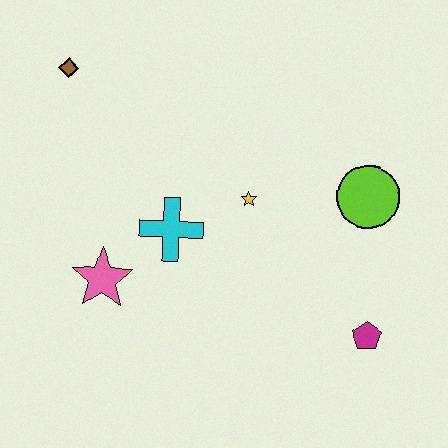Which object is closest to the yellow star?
The cyan cross is closest to the yellow star.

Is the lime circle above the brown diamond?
No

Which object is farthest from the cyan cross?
The magenta pentagon is farthest from the cyan cross.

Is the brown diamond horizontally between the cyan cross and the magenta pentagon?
No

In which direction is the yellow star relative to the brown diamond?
The yellow star is to the right of the brown diamond.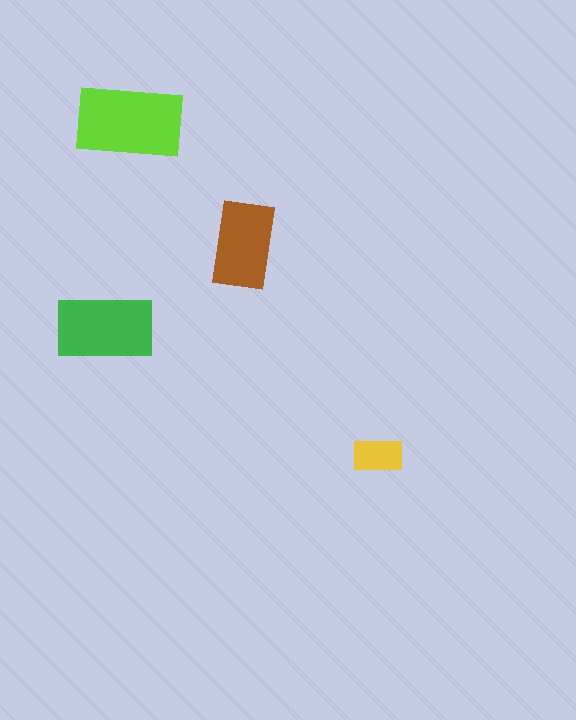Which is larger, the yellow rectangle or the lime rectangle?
The lime one.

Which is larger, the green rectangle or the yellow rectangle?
The green one.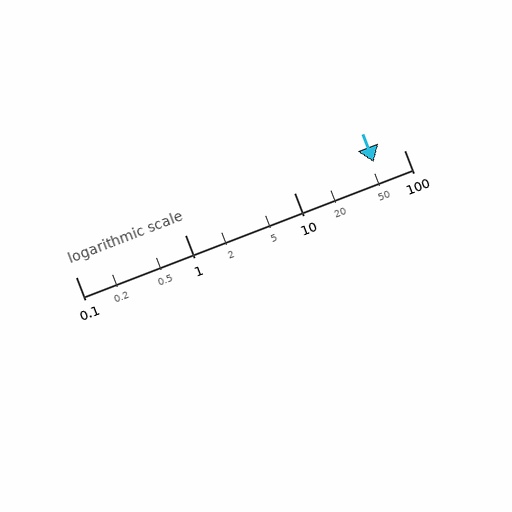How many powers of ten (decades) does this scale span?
The scale spans 3 decades, from 0.1 to 100.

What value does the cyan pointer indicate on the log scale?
The pointer indicates approximately 53.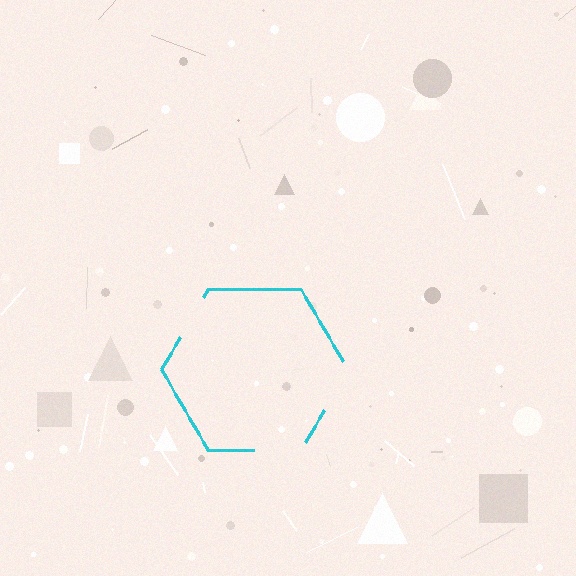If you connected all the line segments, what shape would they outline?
They would outline a hexagon.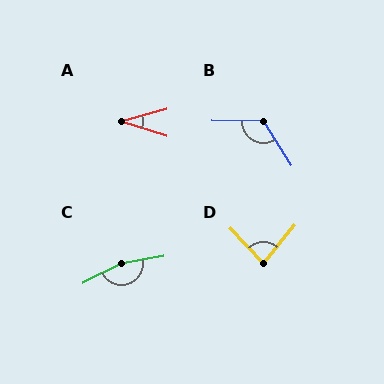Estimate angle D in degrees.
Approximately 83 degrees.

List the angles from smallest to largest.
A (33°), D (83°), B (124°), C (163°).